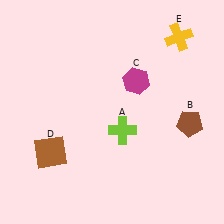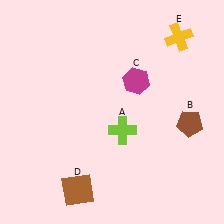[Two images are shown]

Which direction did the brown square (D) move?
The brown square (D) moved down.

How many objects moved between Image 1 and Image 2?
1 object moved between the two images.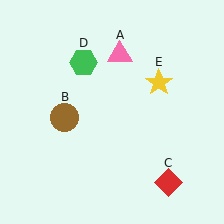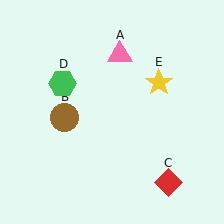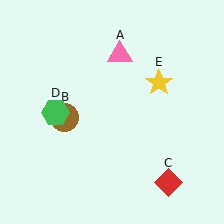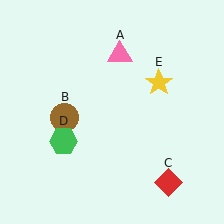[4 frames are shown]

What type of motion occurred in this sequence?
The green hexagon (object D) rotated counterclockwise around the center of the scene.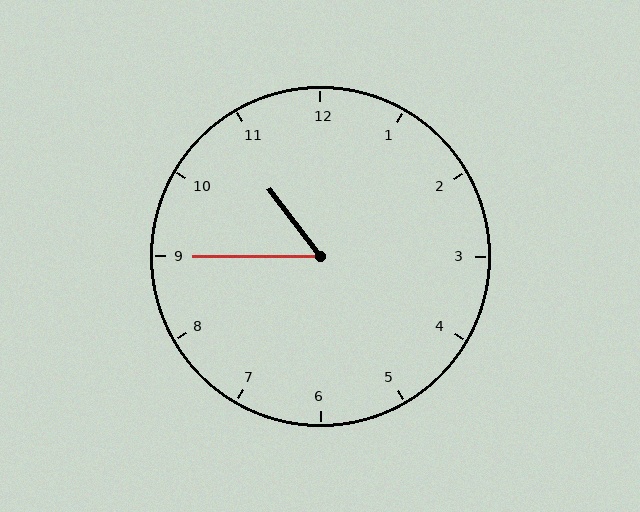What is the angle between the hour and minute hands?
Approximately 52 degrees.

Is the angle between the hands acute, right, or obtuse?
It is acute.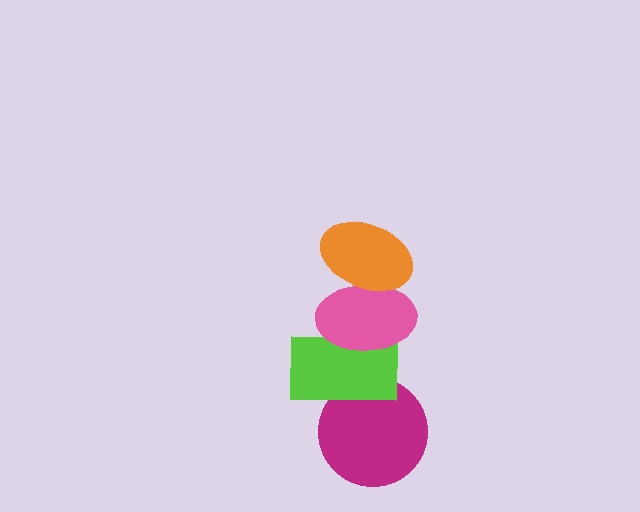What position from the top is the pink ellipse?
The pink ellipse is 2nd from the top.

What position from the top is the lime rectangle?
The lime rectangle is 3rd from the top.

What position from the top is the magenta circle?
The magenta circle is 4th from the top.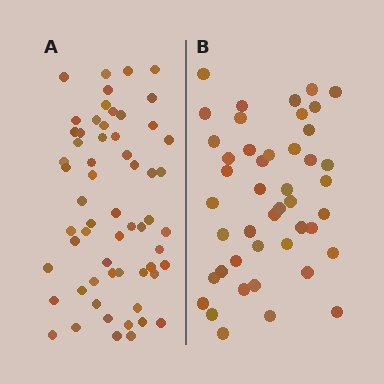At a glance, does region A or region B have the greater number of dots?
Region A (the left region) has more dots.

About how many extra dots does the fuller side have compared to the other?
Region A has approximately 15 more dots than region B.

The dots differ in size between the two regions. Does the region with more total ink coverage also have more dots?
No. Region B has more total ink coverage because its dots are larger, but region A actually contains more individual dots. Total area can be misleading — the number of items is what matters here.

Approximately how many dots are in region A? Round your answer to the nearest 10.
About 60 dots.